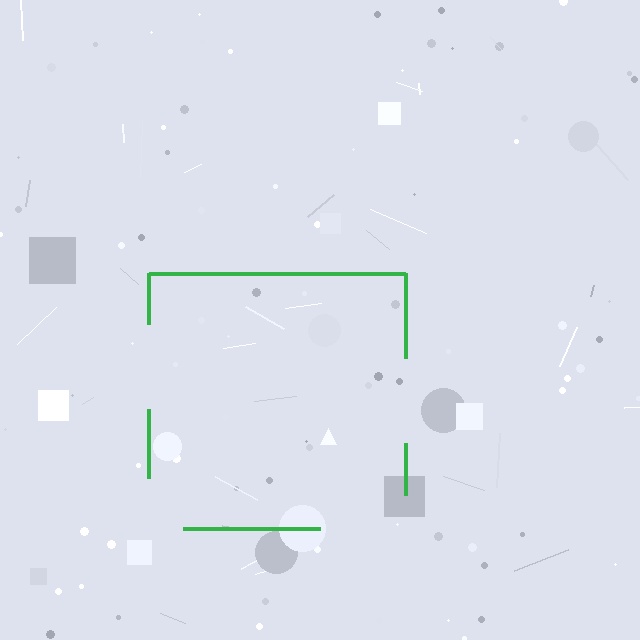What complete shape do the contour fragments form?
The contour fragments form a square.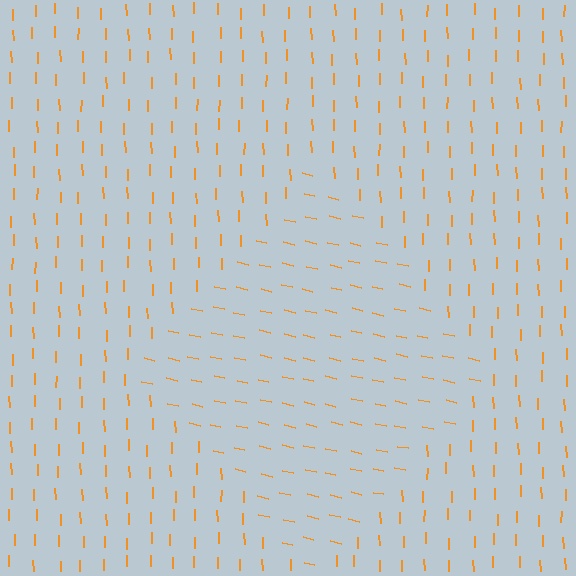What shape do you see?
I see a diamond.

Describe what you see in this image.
The image is filled with small orange line segments. A diamond region in the image has lines oriented differently from the surrounding lines, creating a visible texture boundary.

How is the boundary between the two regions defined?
The boundary is defined purely by a change in line orientation (approximately 76 degrees difference). All lines are the same color and thickness.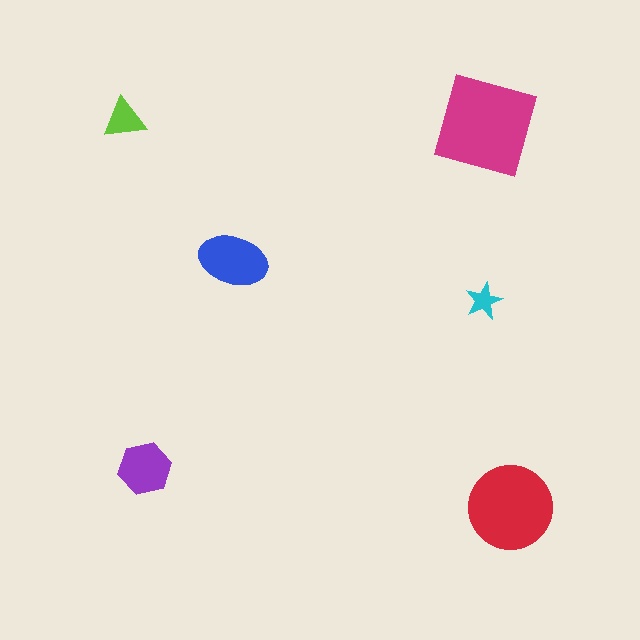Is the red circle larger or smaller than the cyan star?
Larger.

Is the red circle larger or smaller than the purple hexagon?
Larger.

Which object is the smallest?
The cyan star.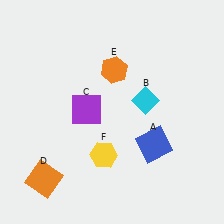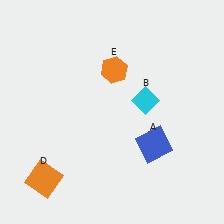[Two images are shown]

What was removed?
The yellow hexagon (F), the purple square (C) were removed in Image 2.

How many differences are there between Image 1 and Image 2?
There are 2 differences between the two images.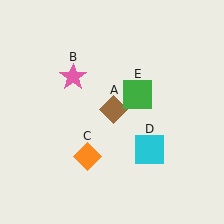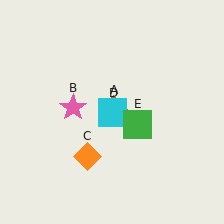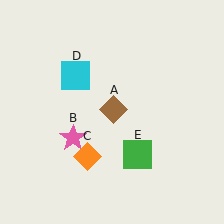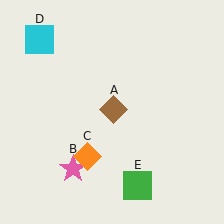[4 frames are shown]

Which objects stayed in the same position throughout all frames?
Brown diamond (object A) and orange diamond (object C) remained stationary.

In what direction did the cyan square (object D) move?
The cyan square (object D) moved up and to the left.